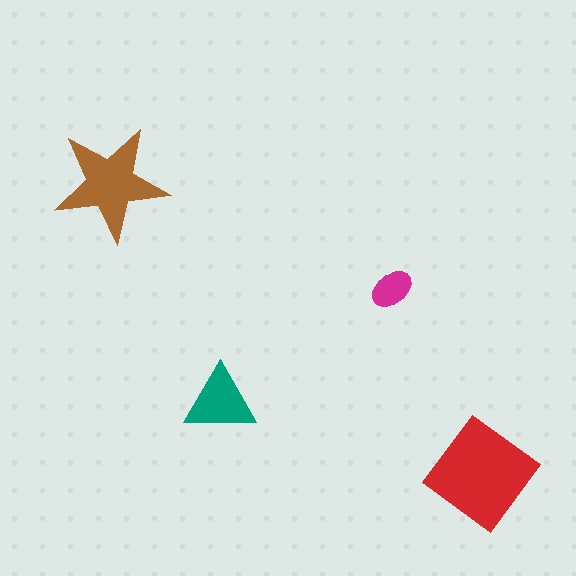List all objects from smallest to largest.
The magenta ellipse, the teal triangle, the brown star, the red diamond.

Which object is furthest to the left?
The brown star is leftmost.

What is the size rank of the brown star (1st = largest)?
2nd.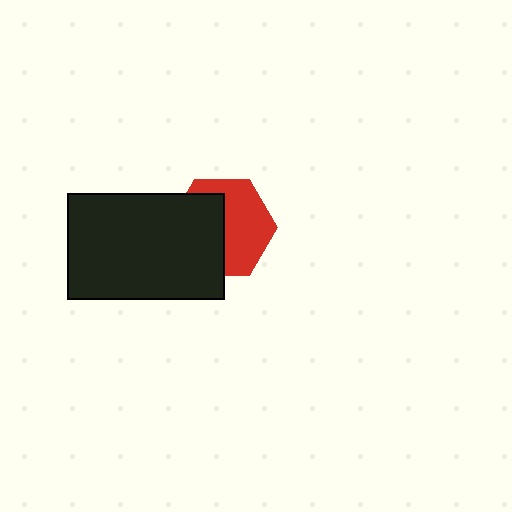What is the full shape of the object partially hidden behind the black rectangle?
The partially hidden object is a red hexagon.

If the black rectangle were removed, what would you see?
You would see the complete red hexagon.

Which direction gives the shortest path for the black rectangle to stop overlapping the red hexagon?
Moving left gives the shortest separation.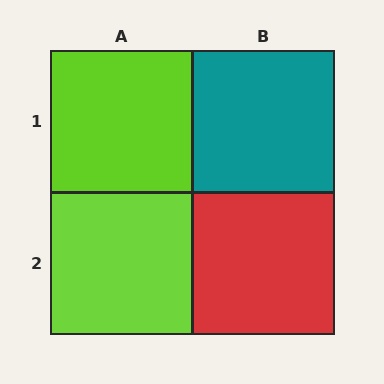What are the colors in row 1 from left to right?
Lime, teal.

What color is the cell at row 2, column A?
Lime.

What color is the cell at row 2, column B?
Red.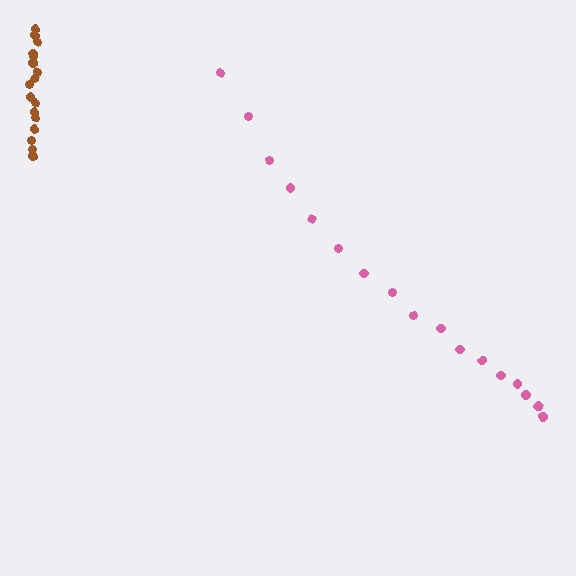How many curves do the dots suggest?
There are 2 distinct paths.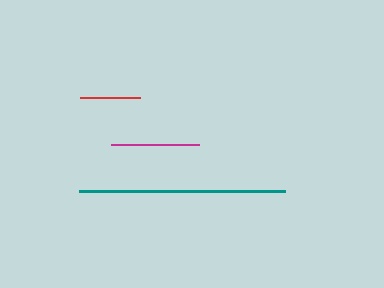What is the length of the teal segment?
The teal segment is approximately 206 pixels long.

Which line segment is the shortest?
The red line is the shortest at approximately 60 pixels.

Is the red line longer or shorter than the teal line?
The teal line is longer than the red line.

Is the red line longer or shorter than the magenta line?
The magenta line is longer than the red line.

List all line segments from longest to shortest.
From longest to shortest: teal, magenta, red.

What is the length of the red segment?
The red segment is approximately 60 pixels long.